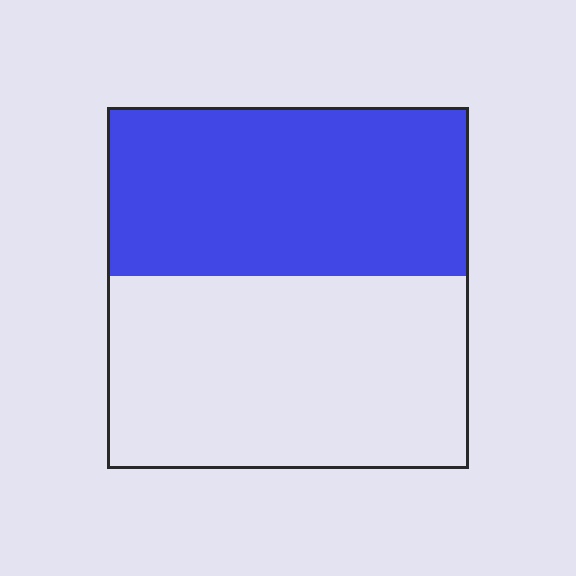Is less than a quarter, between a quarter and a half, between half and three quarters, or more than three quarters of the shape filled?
Between a quarter and a half.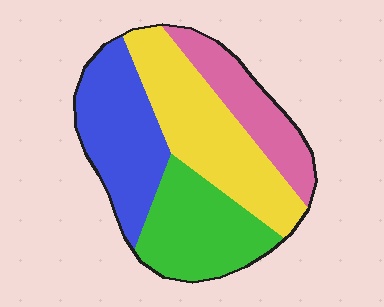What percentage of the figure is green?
Green covers about 25% of the figure.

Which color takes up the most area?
Yellow, at roughly 30%.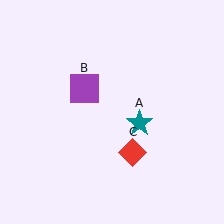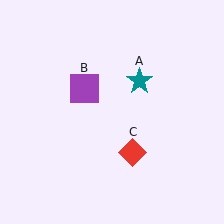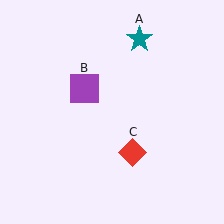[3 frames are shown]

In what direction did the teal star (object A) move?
The teal star (object A) moved up.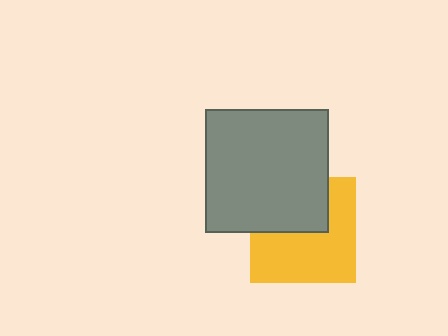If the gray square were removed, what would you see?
You would see the complete yellow square.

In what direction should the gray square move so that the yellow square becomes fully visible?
The gray square should move up. That is the shortest direction to clear the overlap and leave the yellow square fully visible.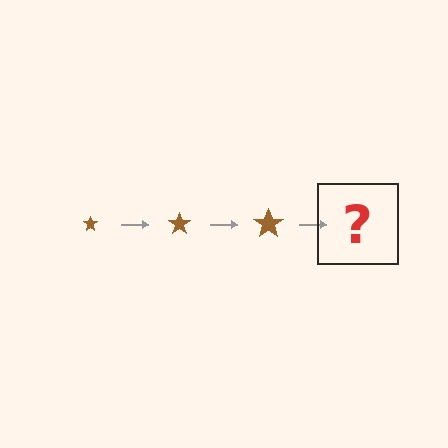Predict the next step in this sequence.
The next step is a brown star, larger than the previous one.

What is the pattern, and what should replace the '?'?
The pattern is that the star gets progressively larger each step. The '?' should be a brown star, larger than the previous one.